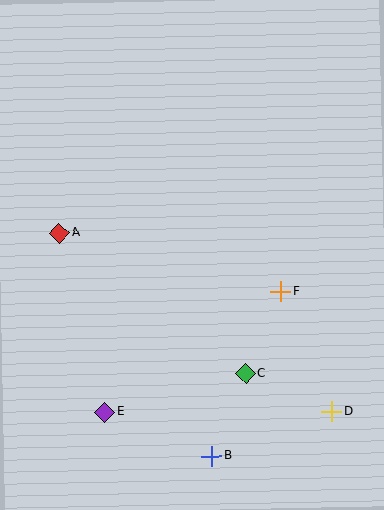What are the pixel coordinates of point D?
Point D is at (332, 412).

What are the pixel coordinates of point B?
Point B is at (212, 456).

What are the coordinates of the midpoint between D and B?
The midpoint between D and B is at (272, 434).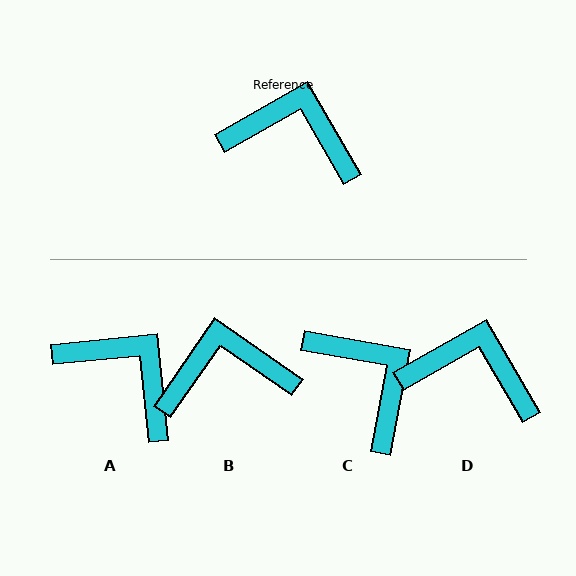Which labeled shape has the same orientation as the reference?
D.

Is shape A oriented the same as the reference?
No, it is off by about 24 degrees.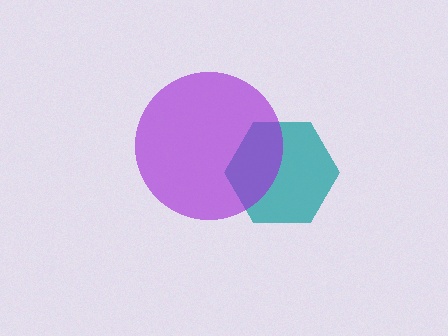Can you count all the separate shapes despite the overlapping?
Yes, there are 2 separate shapes.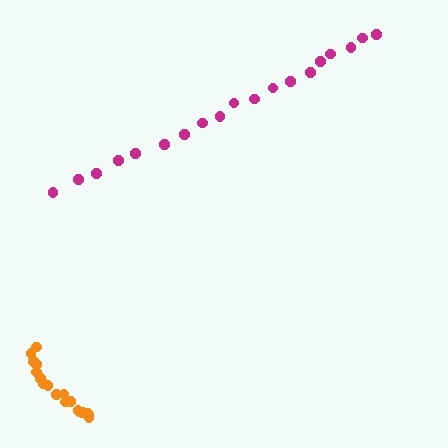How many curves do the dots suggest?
There are 2 distinct paths.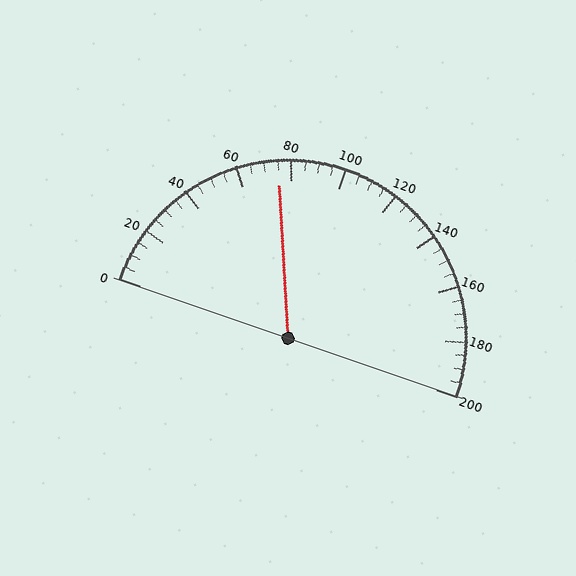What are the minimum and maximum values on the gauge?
The gauge ranges from 0 to 200.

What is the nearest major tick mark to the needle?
The nearest major tick mark is 80.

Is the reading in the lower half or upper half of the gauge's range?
The reading is in the lower half of the range (0 to 200).